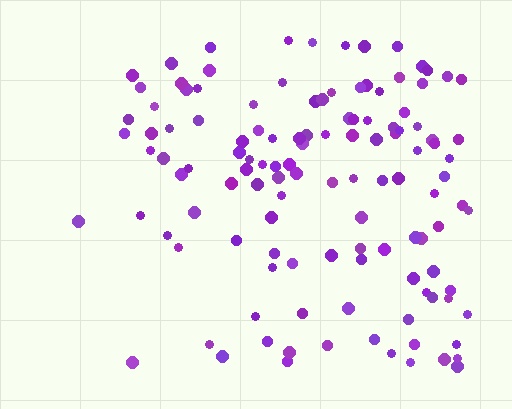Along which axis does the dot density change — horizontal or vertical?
Horizontal.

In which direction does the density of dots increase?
From left to right, with the right side densest.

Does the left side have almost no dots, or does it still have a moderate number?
Still a moderate number, just noticeably fewer than the right.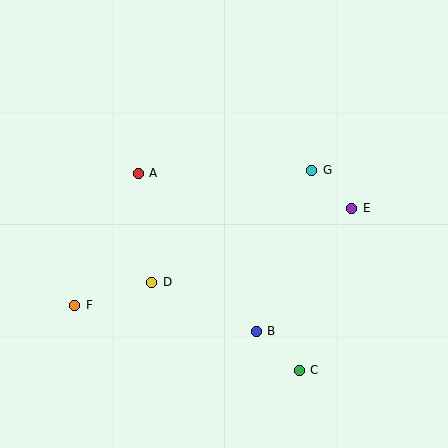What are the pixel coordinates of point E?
Point E is at (352, 208).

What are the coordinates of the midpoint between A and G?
The midpoint between A and G is at (225, 172).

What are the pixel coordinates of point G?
Point G is at (312, 170).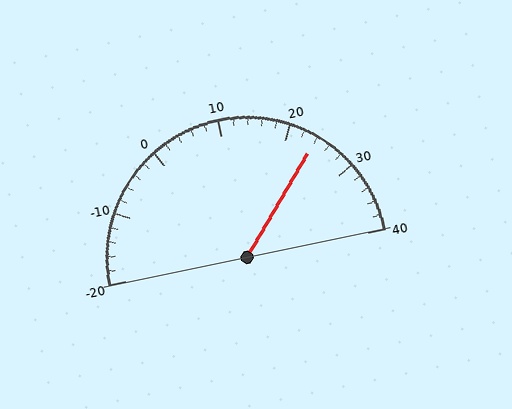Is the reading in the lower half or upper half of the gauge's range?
The reading is in the upper half of the range (-20 to 40).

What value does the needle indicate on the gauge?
The needle indicates approximately 24.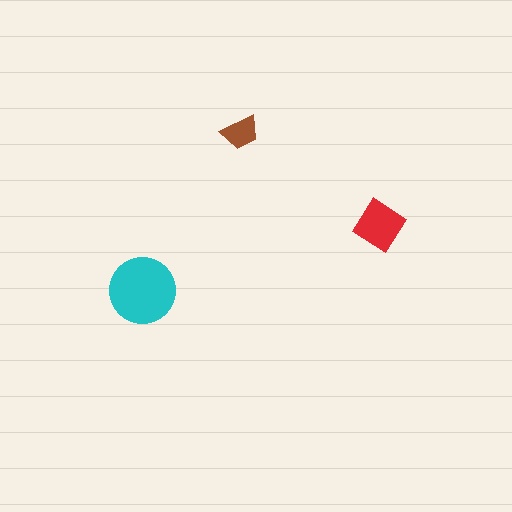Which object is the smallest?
The brown trapezoid.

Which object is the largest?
The cyan circle.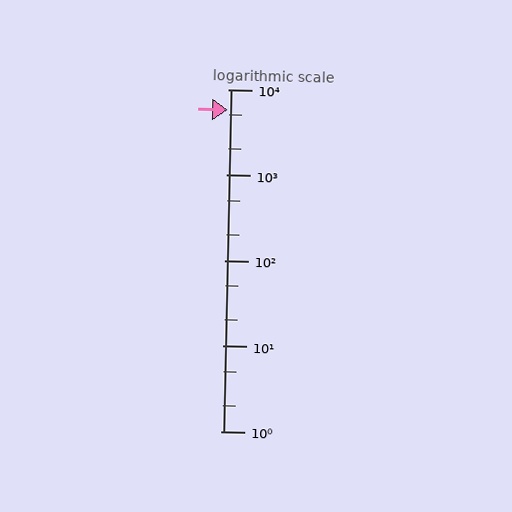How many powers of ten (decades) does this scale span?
The scale spans 4 decades, from 1 to 10000.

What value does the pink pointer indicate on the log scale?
The pointer indicates approximately 5700.